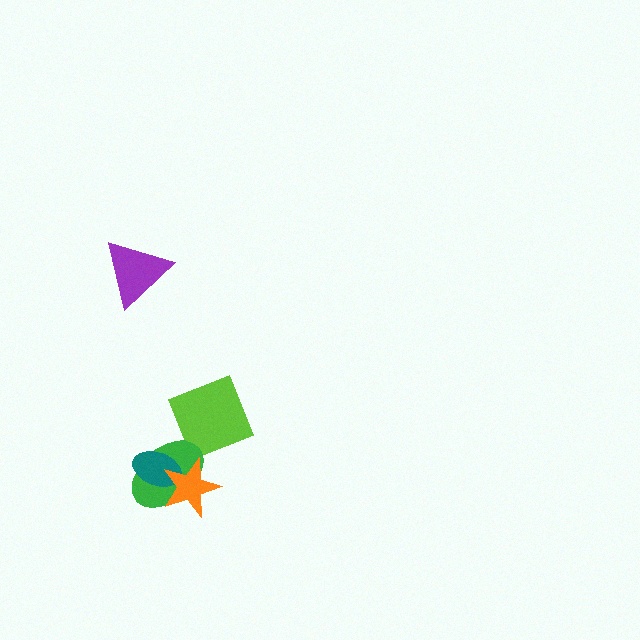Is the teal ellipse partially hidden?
Yes, it is partially covered by another shape.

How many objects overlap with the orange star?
2 objects overlap with the orange star.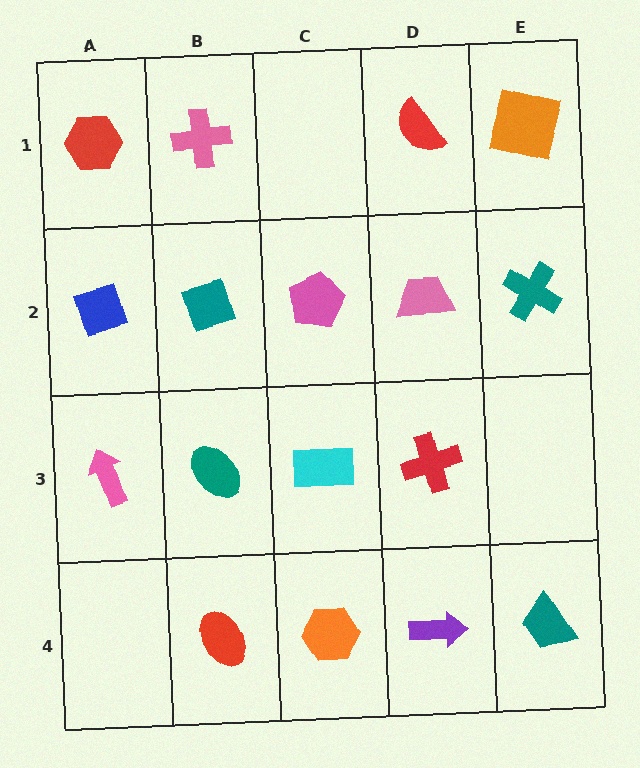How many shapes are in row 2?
5 shapes.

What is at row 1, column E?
An orange square.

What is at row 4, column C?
An orange hexagon.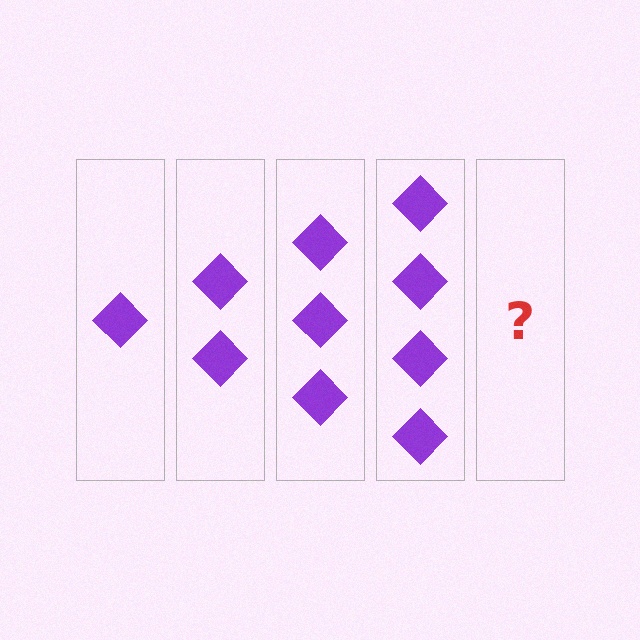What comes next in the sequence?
The next element should be 5 diamonds.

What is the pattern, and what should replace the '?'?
The pattern is that each step adds one more diamond. The '?' should be 5 diamonds.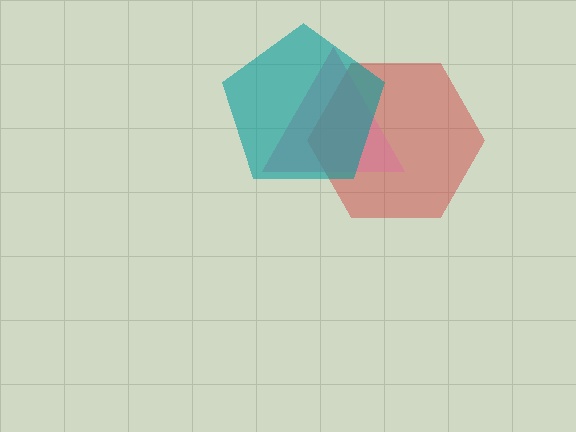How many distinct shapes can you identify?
There are 3 distinct shapes: a red hexagon, a pink triangle, a teal pentagon.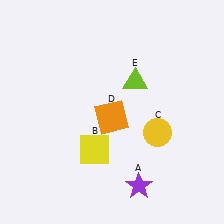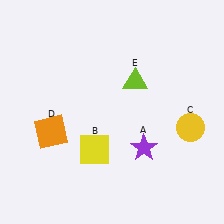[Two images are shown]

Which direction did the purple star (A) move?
The purple star (A) moved up.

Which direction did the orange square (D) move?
The orange square (D) moved left.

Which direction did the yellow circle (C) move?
The yellow circle (C) moved right.